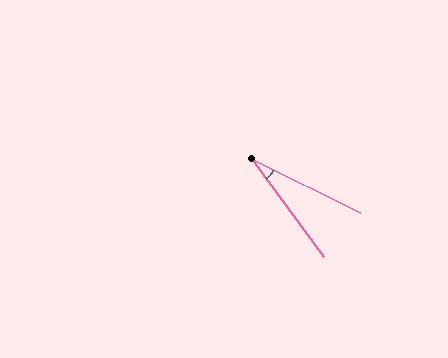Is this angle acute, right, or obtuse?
It is acute.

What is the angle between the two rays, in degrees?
Approximately 28 degrees.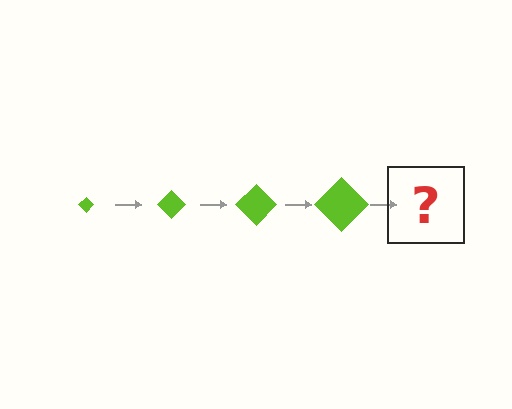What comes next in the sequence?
The next element should be a lime diamond, larger than the previous one.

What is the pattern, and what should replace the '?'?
The pattern is that the diamond gets progressively larger each step. The '?' should be a lime diamond, larger than the previous one.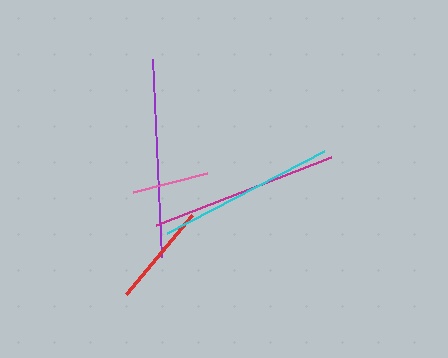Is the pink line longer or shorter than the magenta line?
The magenta line is longer than the pink line.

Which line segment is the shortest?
The pink line is the shortest at approximately 77 pixels.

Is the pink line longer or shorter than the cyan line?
The cyan line is longer than the pink line.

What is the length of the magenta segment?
The magenta segment is approximately 188 pixels long.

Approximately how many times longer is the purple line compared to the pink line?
The purple line is approximately 2.6 times the length of the pink line.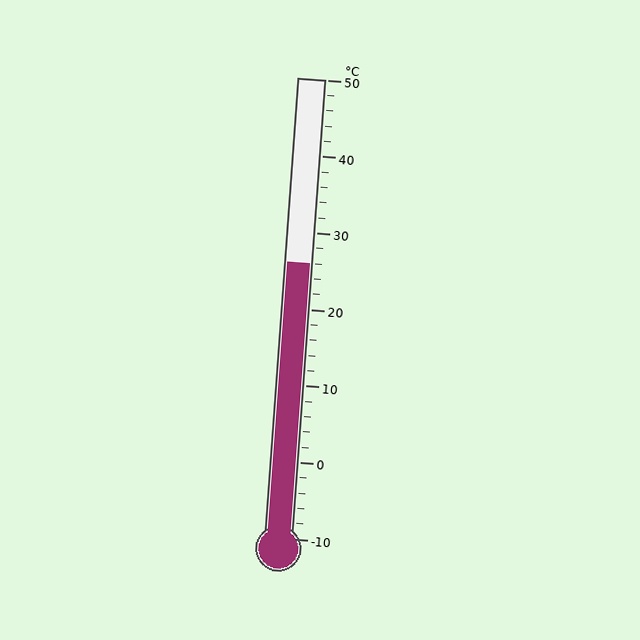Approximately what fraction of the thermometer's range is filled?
The thermometer is filled to approximately 60% of its range.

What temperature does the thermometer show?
The thermometer shows approximately 26°C.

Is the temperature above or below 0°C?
The temperature is above 0°C.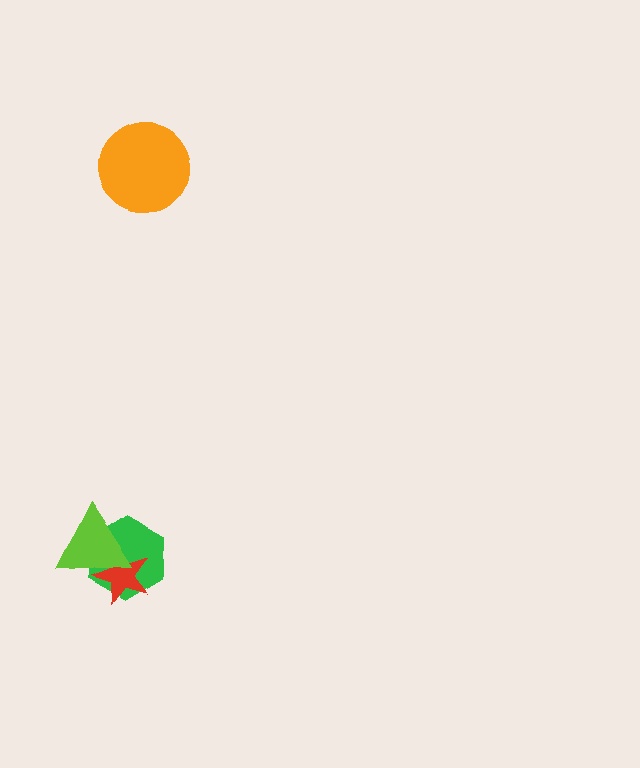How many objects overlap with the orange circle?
0 objects overlap with the orange circle.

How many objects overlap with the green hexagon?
2 objects overlap with the green hexagon.